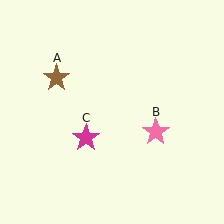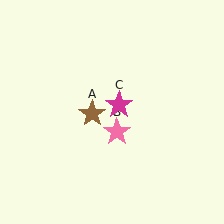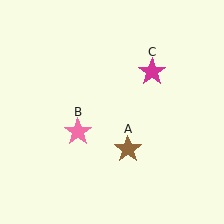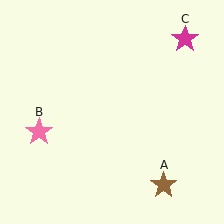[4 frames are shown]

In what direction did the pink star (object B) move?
The pink star (object B) moved left.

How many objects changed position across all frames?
3 objects changed position: brown star (object A), pink star (object B), magenta star (object C).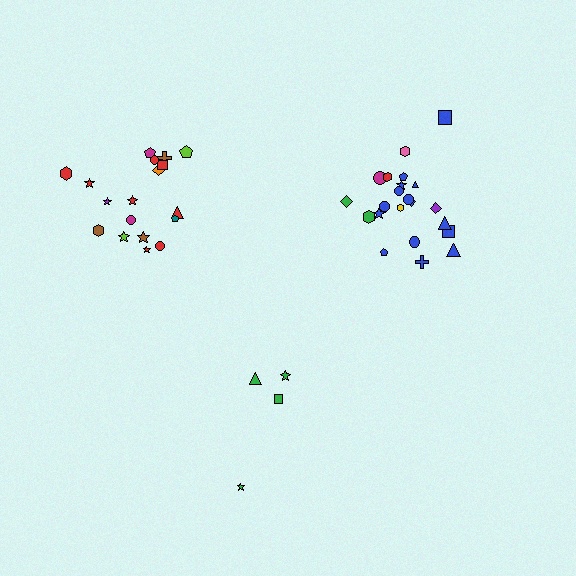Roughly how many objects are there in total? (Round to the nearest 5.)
Roughly 45 objects in total.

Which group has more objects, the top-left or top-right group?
The top-right group.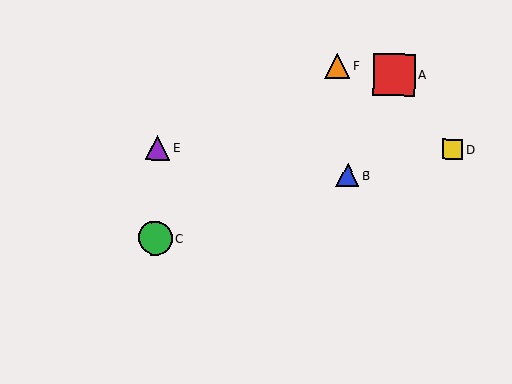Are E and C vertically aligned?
Yes, both are at x≈157.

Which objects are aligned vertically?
Objects C, E are aligned vertically.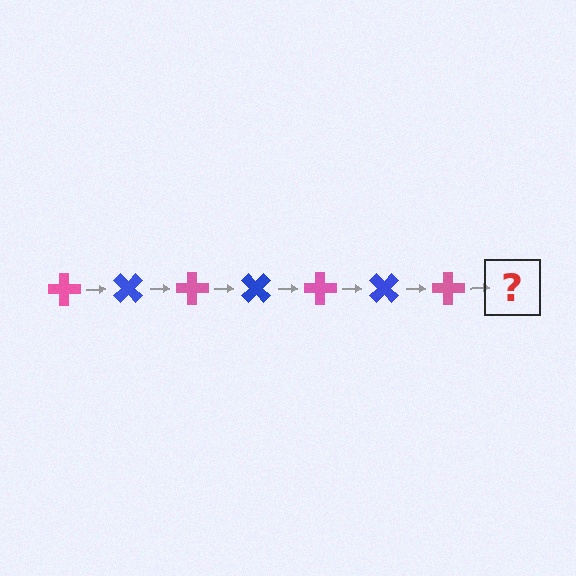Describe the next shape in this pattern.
It should be a blue cross, rotated 315 degrees from the start.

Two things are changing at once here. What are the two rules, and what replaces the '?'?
The two rules are that it rotates 45 degrees each step and the color cycles through pink and blue. The '?' should be a blue cross, rotated 315 degrees from the start.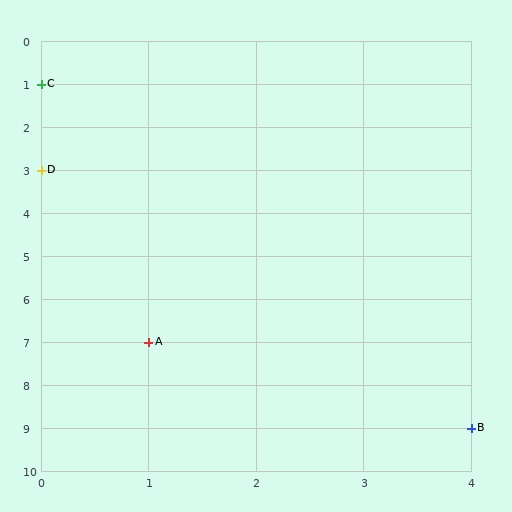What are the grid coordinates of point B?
Point B is at grid coordinates (4, 9).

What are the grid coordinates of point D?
Point D is at grid coordinates (0, 3).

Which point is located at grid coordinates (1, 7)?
Point A is at (1, 7).